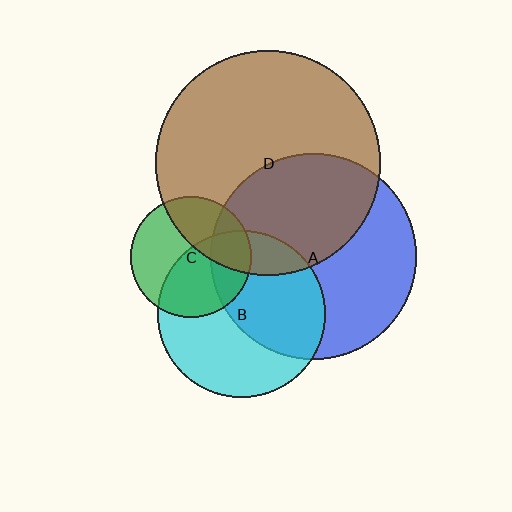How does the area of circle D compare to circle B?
Approximately 1.8 times.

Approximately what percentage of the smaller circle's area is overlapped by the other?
Approximately 50%.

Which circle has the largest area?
Circle D (brown).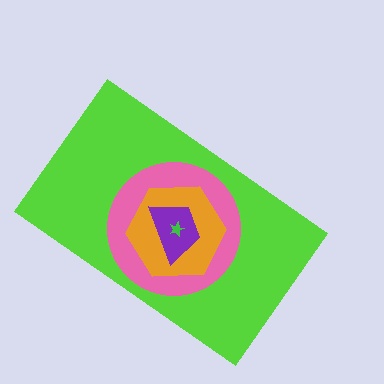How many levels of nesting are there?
5.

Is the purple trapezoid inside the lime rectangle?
Yes.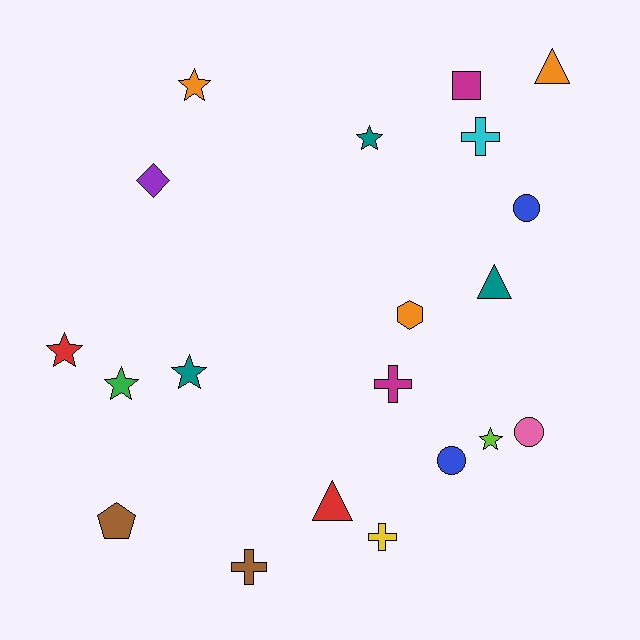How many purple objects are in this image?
There is 1 purple object.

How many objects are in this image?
There are 20 objects.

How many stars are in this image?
There are 6 stars.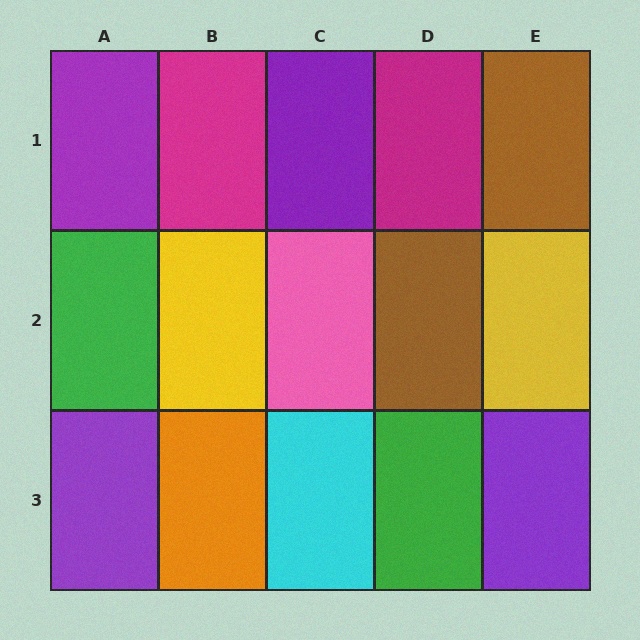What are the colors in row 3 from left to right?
Purple, orange, cyan, green, purple.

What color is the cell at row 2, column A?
Green.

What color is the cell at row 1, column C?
Purple.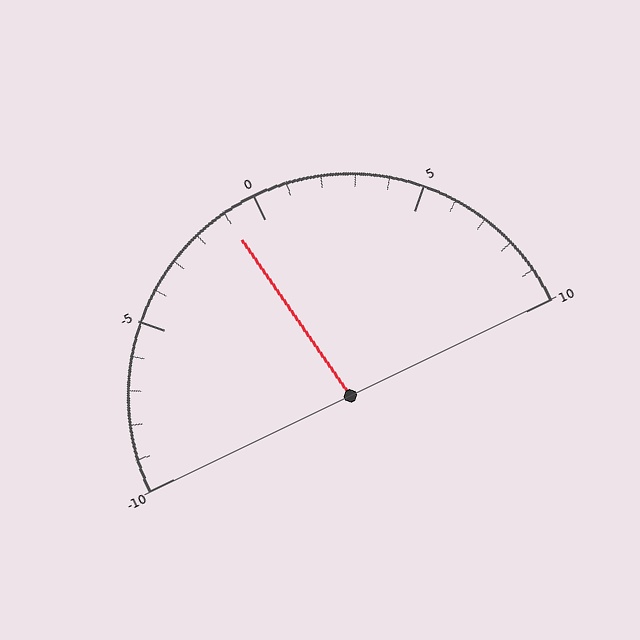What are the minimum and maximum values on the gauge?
The gauge ranges from -10 to 10.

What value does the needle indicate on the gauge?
The needle indicates approximately -1.